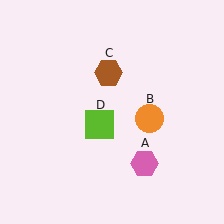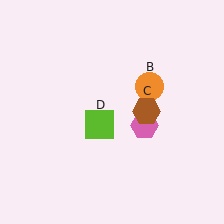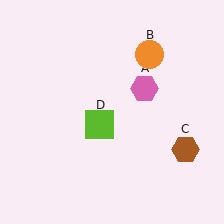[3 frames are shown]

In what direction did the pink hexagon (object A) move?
The pink hexagon (object A) moved up.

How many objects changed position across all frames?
3 objects changed position: pink hexagon (object A), orange circle (object B), brown hexagon (object C).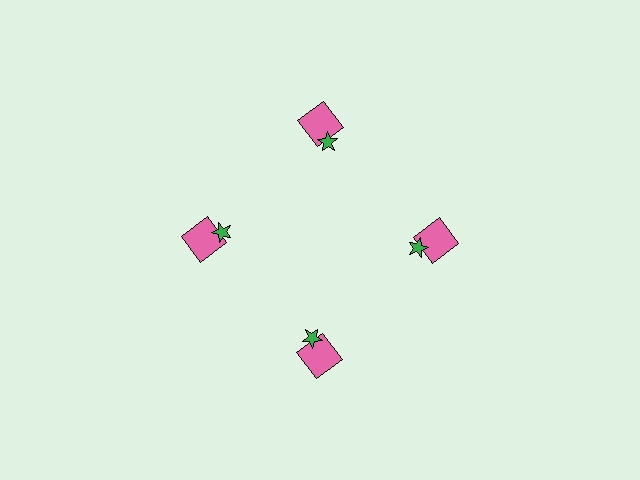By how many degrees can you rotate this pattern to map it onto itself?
The pattern maps onto itself every 90 degrees of rotation.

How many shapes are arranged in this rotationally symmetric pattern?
There are 8 shapes, arranged in 4 groups of 2.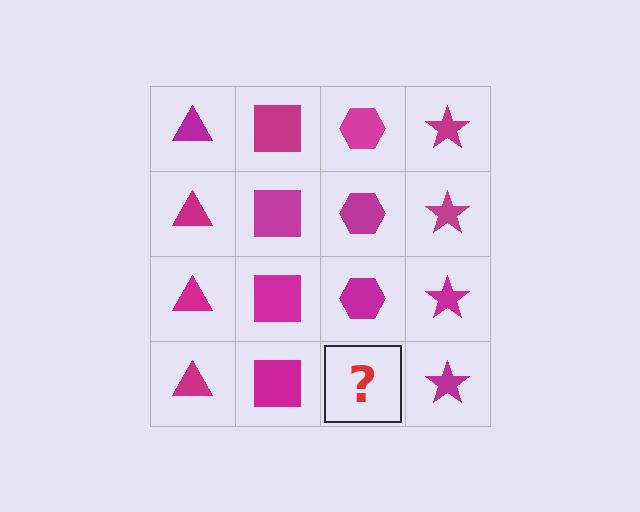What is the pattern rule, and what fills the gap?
The rule is that each column has a consistent shape. The gap should be filled with a magenta hexagon.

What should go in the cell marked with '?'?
The missing cell should contain a magenta hexagon.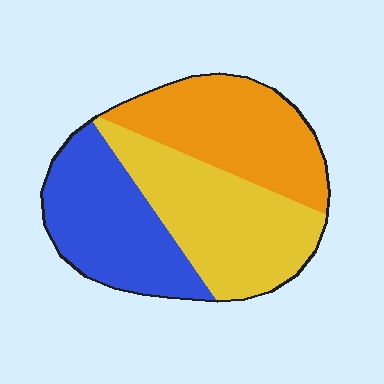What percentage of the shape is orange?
Orange takes up between a sixth and a third of the shape.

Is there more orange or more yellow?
Yellow.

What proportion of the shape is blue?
Blue covers 31% of the shape.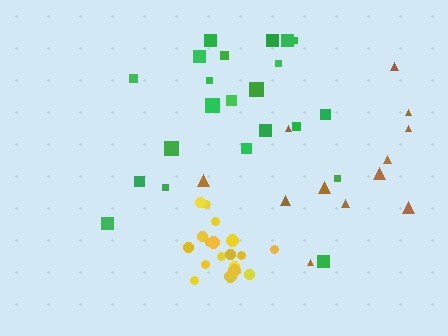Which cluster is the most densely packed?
Yellow.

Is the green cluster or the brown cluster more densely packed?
Green.